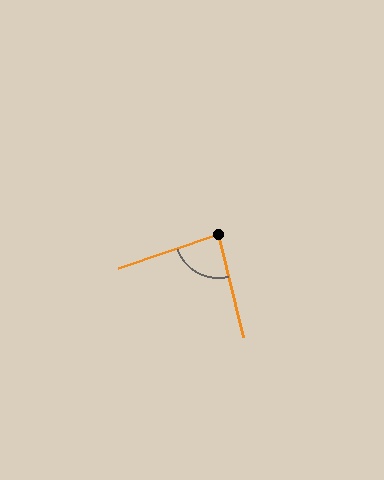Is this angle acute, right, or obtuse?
It is acute.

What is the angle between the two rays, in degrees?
Approximately 85 degrees.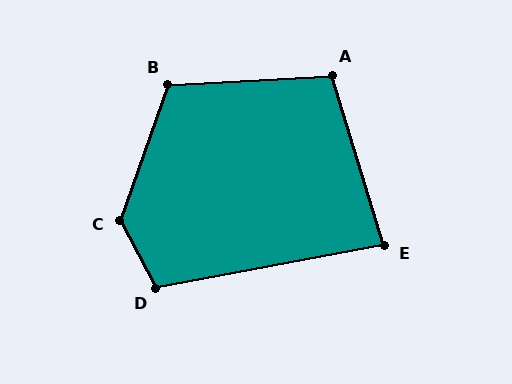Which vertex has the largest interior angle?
C, at approximately 133 degrees.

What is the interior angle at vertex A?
Approximately 104 degrees (obtuse).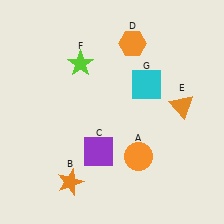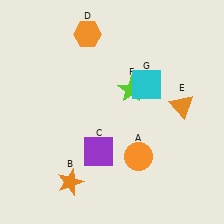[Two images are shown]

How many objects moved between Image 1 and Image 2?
2 objects moved between the two images.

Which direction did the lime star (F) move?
The lime star (F) moved right.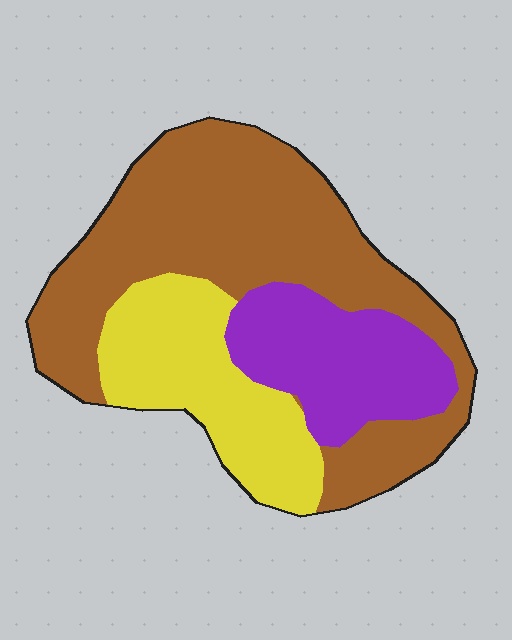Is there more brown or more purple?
Brown.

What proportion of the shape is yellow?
Yellow covers roughly 25% of the shape.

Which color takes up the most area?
Brown, at roughly 55%.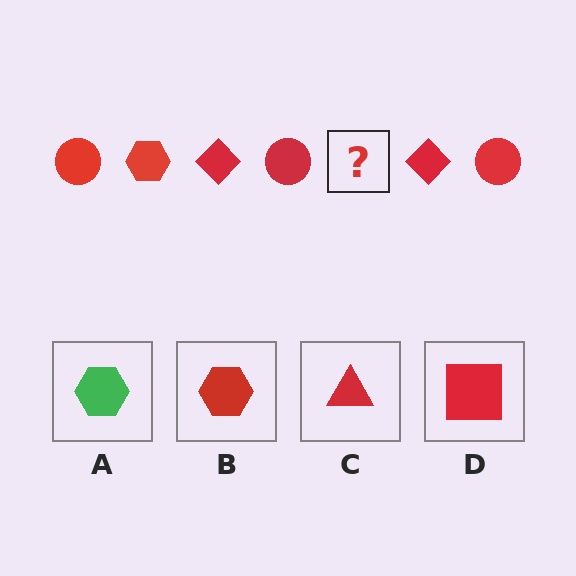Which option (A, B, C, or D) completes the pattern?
B.